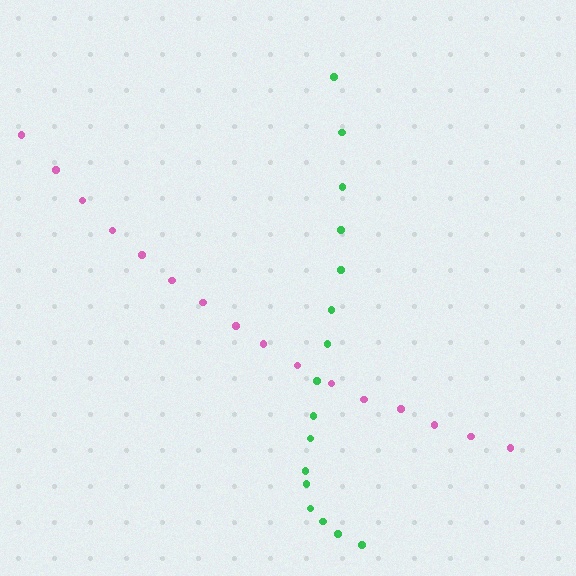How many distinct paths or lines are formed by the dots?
There are 2 distinct paths.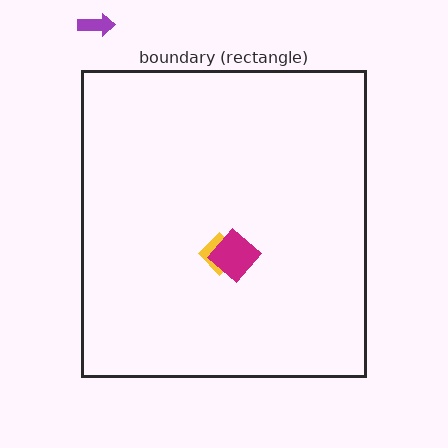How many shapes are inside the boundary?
2 inside, 1 outside.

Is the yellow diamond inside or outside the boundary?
Inside.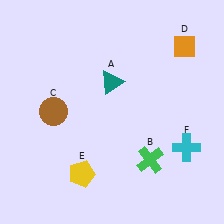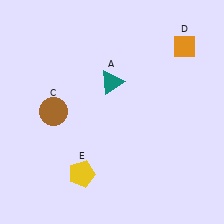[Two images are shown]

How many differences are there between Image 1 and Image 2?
There are 2 differences between the two images.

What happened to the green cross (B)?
The green cross (B) was removed in Image 2. It was in the bottom-right area of Image 1.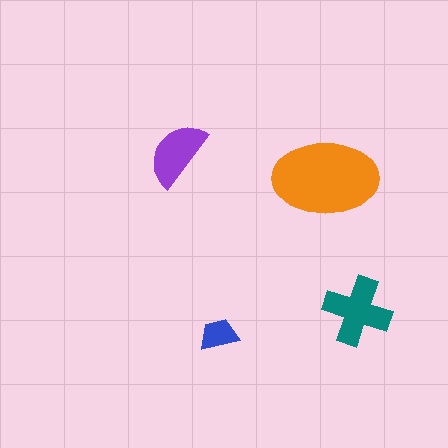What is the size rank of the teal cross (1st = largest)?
2nd.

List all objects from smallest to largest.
The blue trapezoid, the purple semicircle, the teal cross, the orange ellipse.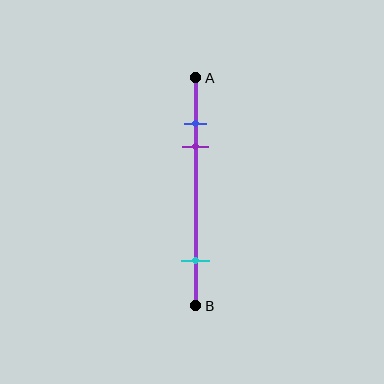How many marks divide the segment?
There are 3 marks dividing the segment.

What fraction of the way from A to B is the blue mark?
The blue mark is approximately 20% (0.2) of the way from A to B.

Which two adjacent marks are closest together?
The blue and purple marks are the closest adjacent pair.